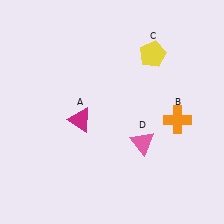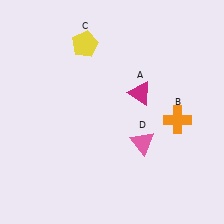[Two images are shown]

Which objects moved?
The objects that moved are: the magenta triangle (A), the yellow pentagon (C).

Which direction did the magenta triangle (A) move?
The magenta triangle (A) moved right.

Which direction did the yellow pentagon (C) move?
The yellow pentagon (C) moved left.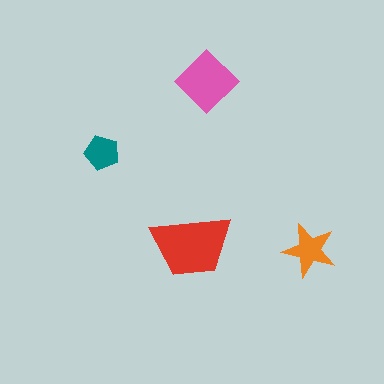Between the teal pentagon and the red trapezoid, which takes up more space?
The red trapezoid.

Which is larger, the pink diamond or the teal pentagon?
The pink diamond.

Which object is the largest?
The red trapezoid.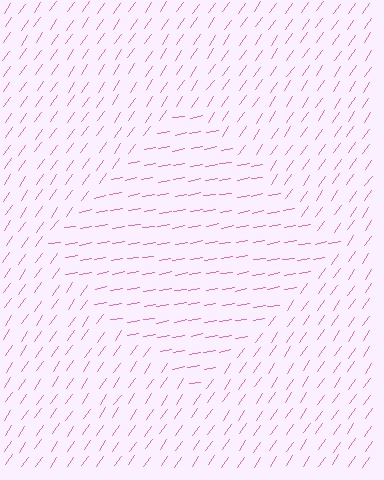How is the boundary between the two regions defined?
The boundary is defined purely by a change in line orientation (approximately 45 degrees difference). All lines are the same color and thickness.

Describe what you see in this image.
The image is filled with small pink line segments. A diamond region in the image has lines oriented differently from the surrounding lines, creating a visible texture boundary.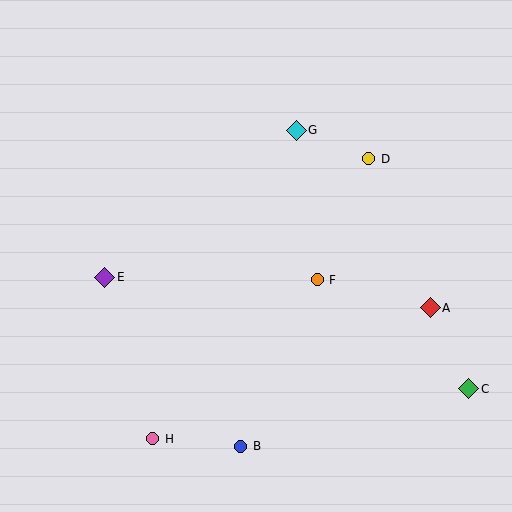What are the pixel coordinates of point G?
Point G is at (296, 130).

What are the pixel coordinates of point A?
Point A is at (430, 308).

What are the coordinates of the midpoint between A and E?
The midpoint between A and E is at (267, 293).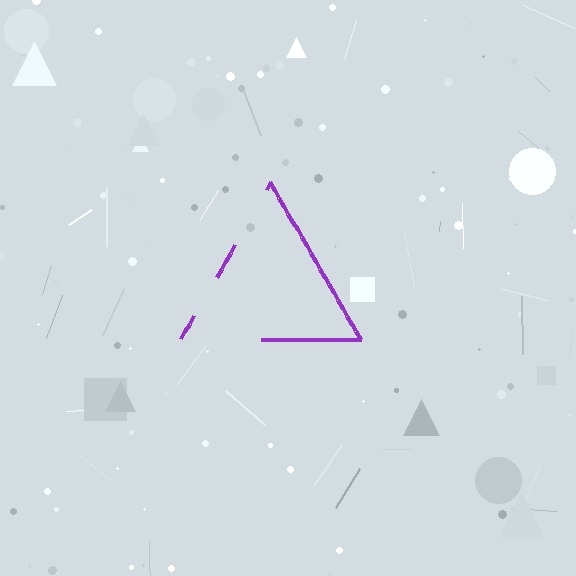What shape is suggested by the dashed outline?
The dashed outline suggests a triangle.